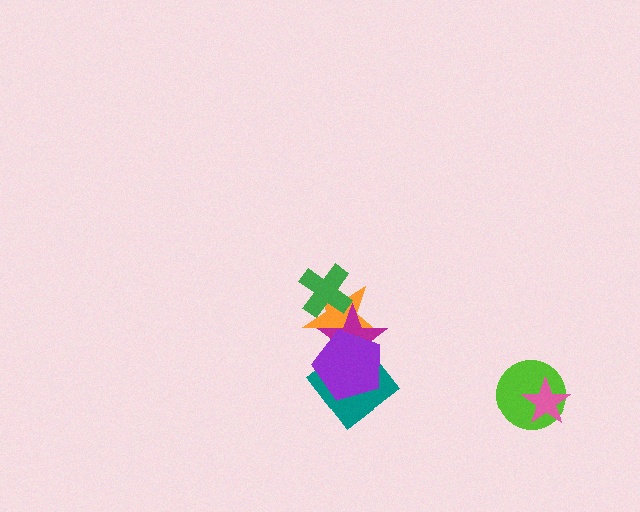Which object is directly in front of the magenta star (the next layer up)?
The teal diamond is directly in front of the magenta star.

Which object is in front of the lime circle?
The pink star is in front of the lime circle.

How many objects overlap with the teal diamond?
3 objects overlap with the teal diamond.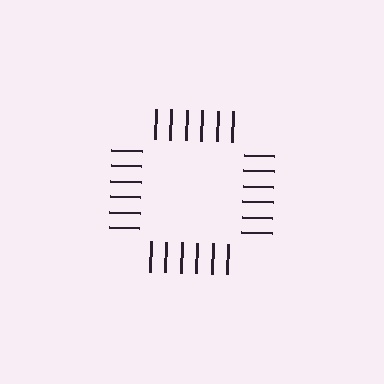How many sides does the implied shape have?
4 sides — the line-ends trace a square.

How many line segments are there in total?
24 — 6 along each of the 4 edges.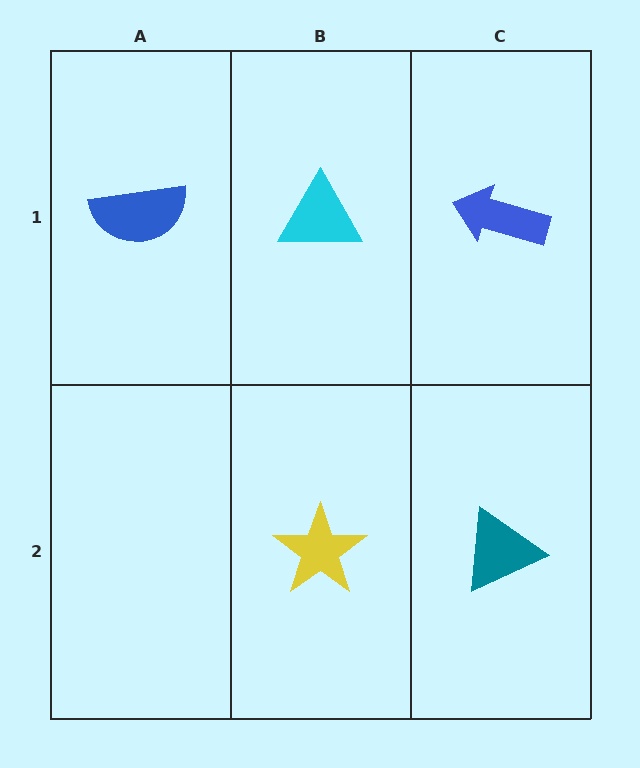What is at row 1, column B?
A cyan triangle.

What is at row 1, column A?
A blue semicircle.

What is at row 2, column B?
A yellow star.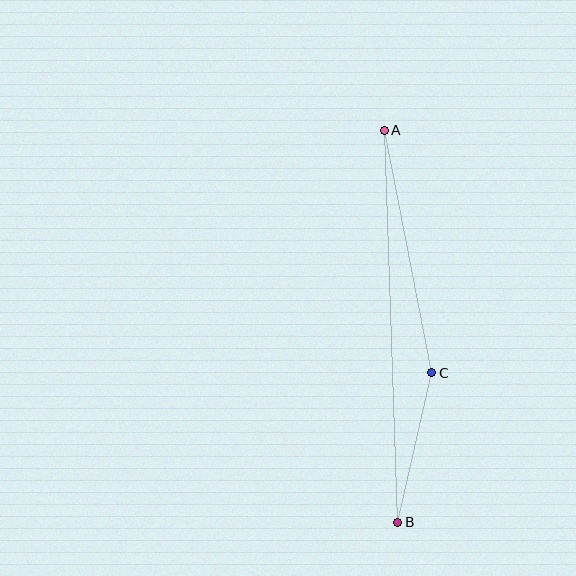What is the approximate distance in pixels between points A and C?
The distance between A and C is approximately 247 pixels.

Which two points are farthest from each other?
Points A and B are farthest from each other.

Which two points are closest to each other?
Points B and C are closest to each other.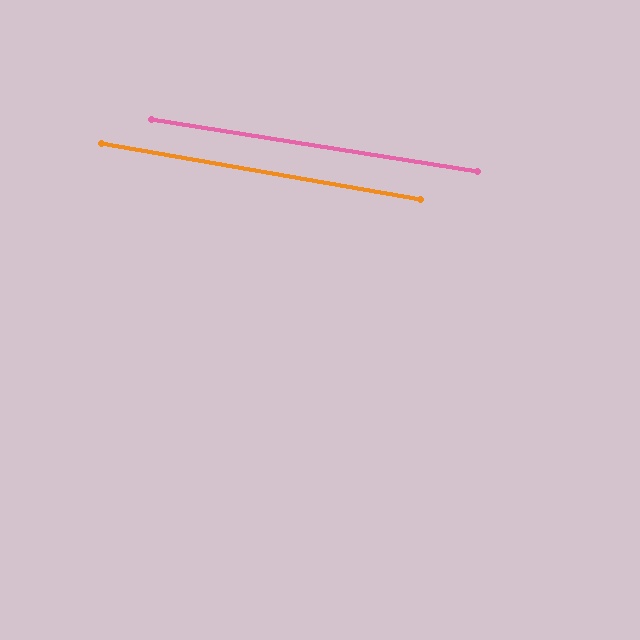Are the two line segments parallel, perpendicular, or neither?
Parallel — their directions differ by only 1.0°.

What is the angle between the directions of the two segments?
Approximately 1 degree.